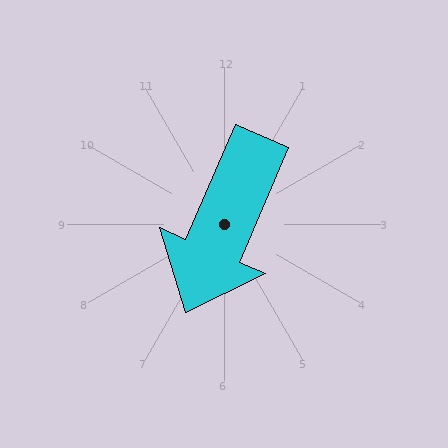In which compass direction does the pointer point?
Southwest.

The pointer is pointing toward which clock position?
Roughly 7 o'clock.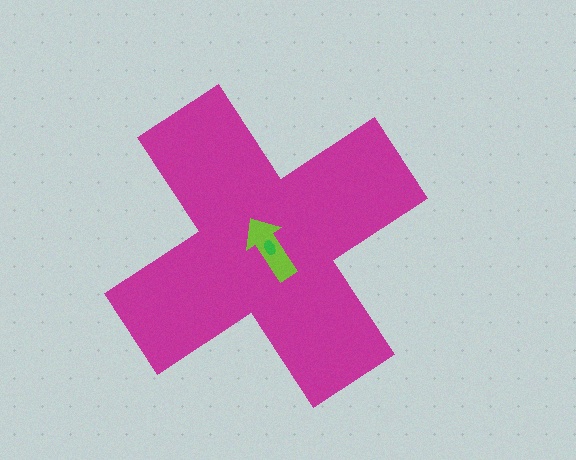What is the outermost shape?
The magenta cross.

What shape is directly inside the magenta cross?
The lime arrow.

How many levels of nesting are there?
3.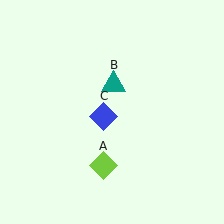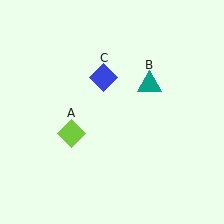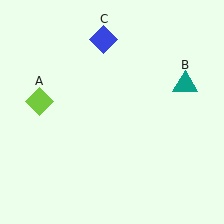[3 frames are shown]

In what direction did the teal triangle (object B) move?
The teal triangle (object B) moved right.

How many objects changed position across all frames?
3 objects changed position: lime diamond (object A), teal triangle (object B), blue diamond (object C).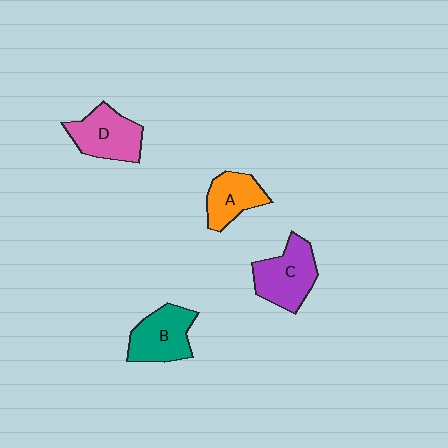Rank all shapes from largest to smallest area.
From largest to smallest: C (purple), D (pink), B (teal), A (orange).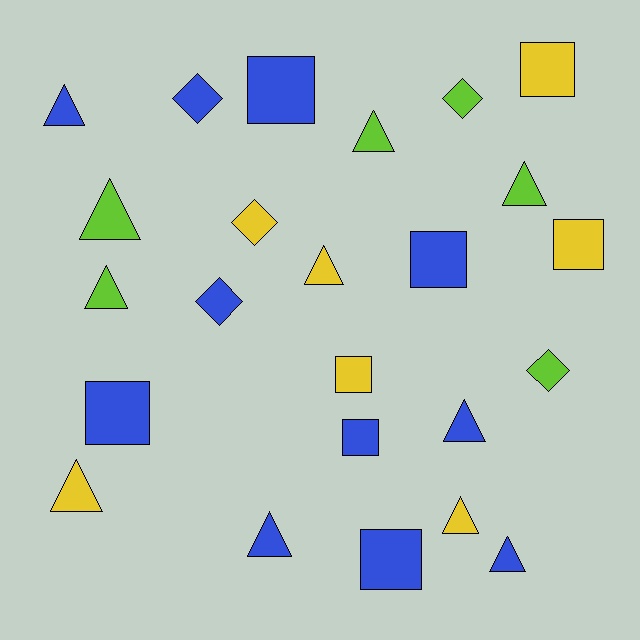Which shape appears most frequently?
Triangle, with 11 objects.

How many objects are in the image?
There are 24 objects.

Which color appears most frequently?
Blue, with 11 objects.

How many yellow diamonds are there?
There is 1 yellow diamond.